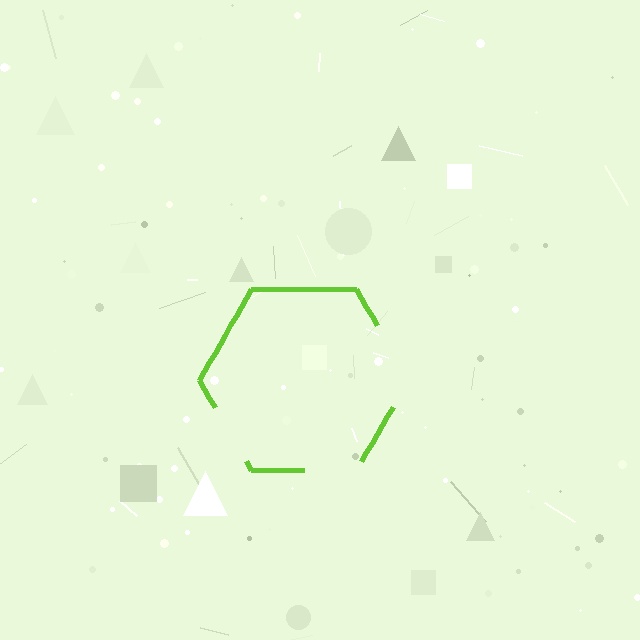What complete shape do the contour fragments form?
The contour fragments form a hexagon.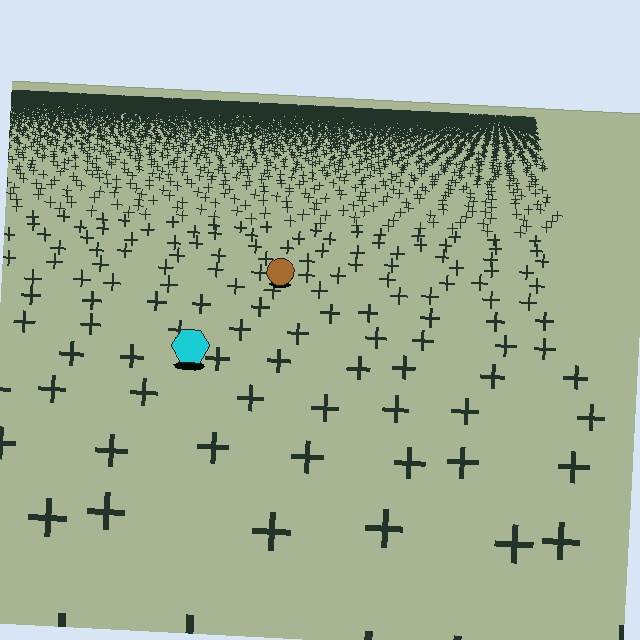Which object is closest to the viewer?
The cyan hexagon is closest. The texture marks near it are larger and more spread out.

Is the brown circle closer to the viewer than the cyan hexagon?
No. The cyan hexagon is closer — you can tell from the texture gradient: the ground texture is coarser near it.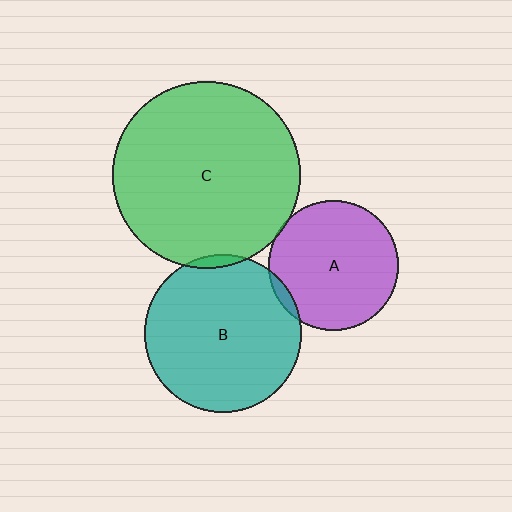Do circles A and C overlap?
Yes.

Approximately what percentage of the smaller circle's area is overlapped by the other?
Approximately 5%.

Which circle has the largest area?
Circle C (green).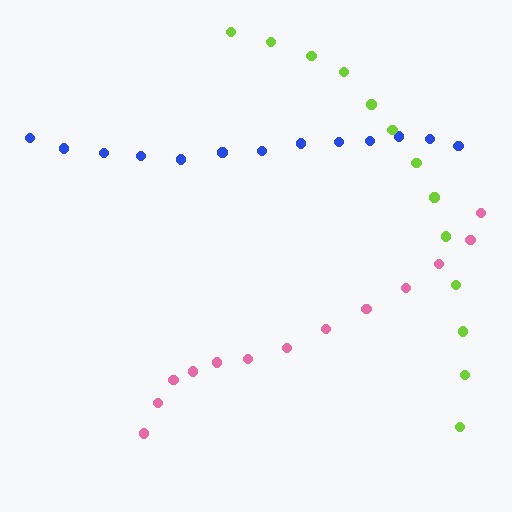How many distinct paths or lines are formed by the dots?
There are 3 distinct paths.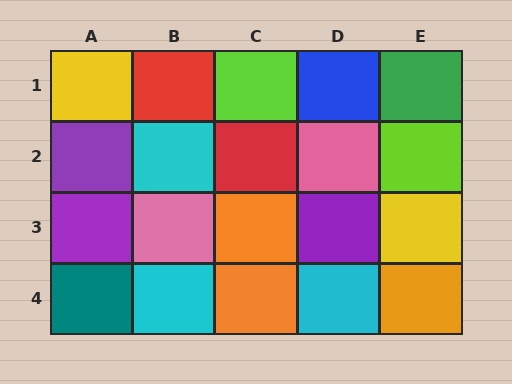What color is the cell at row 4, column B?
Cyan.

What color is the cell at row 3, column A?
Purple.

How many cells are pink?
2 cells are pink.